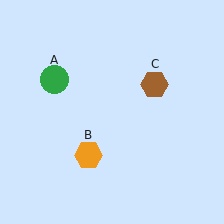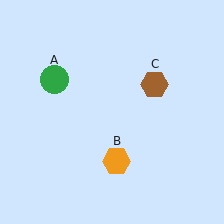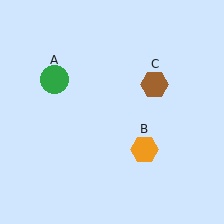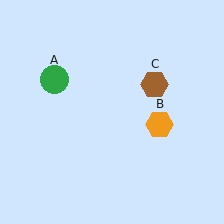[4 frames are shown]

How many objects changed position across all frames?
1 object changed position: orange hexagon (object B).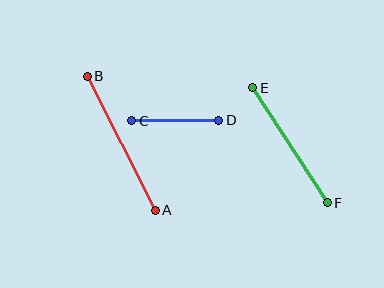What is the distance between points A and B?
The distance is approximately 150 pixels.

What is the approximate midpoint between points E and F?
The midpoint is at approximately (290, 145) pixels.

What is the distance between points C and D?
The distance is approximately 87 pixels.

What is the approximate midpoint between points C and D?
The midpoint is at approximately (175, 121) pixels.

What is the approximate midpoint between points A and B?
The midpoint is at approximately (121, 143) pixels.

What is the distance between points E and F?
The distance is approximately 137 pixels.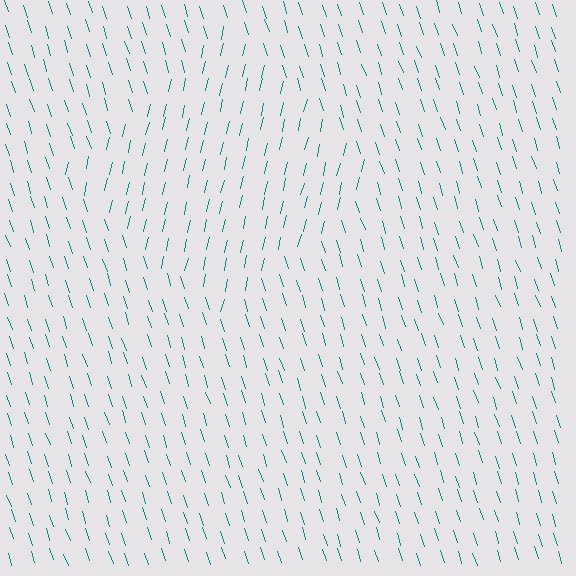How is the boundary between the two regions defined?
The boundary is defined purely by a change in line orientation (approximately 31 degrees difference). All lines are the same color and thickness.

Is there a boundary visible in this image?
Yes, there is a texture boundary formed by a change in line orientation.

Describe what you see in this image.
The image is filled with small teal line segments. A diamond region in the image has lines oriented differently from the surrounding lines, creating a visible texture boundary.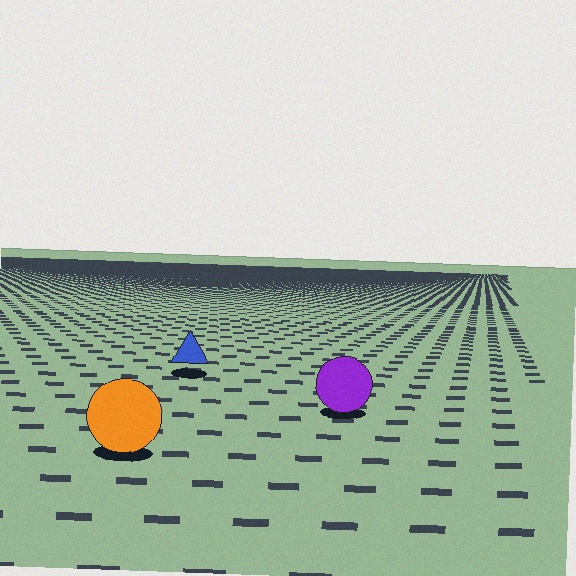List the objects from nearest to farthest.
From nearest to farthest: the orange circle, the purple circle, the blue triangle.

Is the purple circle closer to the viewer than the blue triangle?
Yes. The purple circle is closer — you can tell from the texture gradient: the ground texture is coarser near it.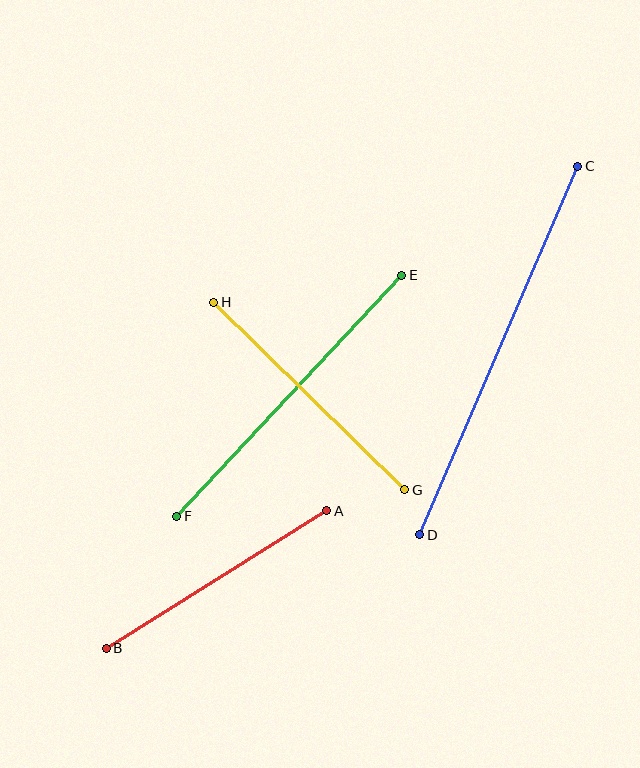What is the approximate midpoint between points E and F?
The midpoint is at approximately (289, 396) pixels.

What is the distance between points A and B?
The distance is approximately 260 pixels.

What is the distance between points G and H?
The distance is approximately 268 pixels.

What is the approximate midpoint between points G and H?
The midpoint is at approximately (309, 396) pixels.